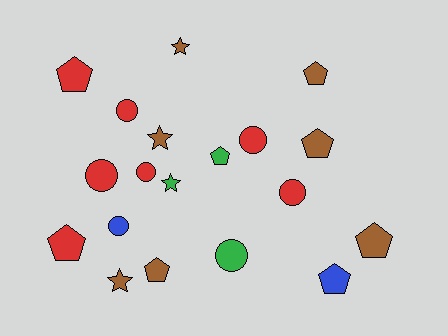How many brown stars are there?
There are 3 brown stars.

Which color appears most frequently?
Brown, with 7 objects.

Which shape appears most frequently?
Pentagon, with 8 objects.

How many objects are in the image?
There are 19 objects.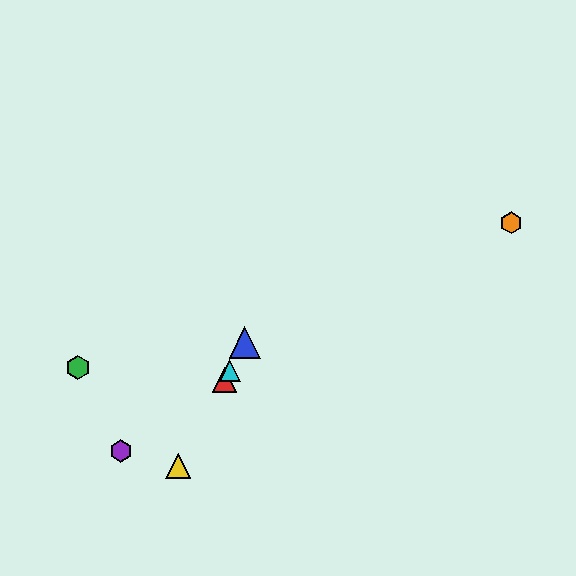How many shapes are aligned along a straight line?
4 shapes (the red triangle, the blue triangle, the yellow triangle, the cyan triangle) are aligned along a straight line.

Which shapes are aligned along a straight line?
The red triangle, the blue triangle, the yellow triangle, the cyan triangle are aligned along a straight line.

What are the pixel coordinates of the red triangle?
The red triangle is at (225, 380).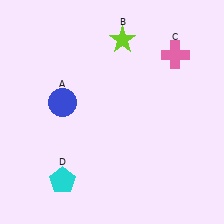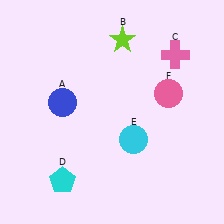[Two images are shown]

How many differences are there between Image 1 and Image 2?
There are 2 differences between the two images.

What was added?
A cyan circle (E), a pink circle (F) were added in Image 2.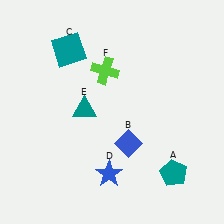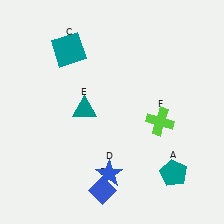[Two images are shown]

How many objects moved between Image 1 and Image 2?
2 objects moved between the two images.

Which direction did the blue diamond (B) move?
The blue diamond (B) moved down.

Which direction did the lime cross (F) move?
The lime cross (F) moved right.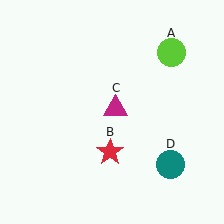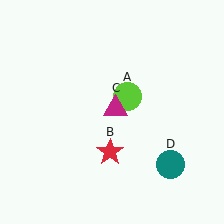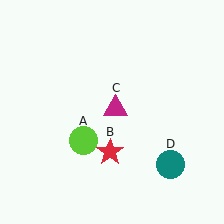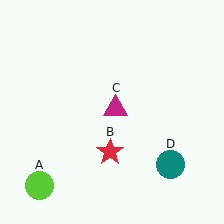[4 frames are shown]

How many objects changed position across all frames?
1 object changed position: lime circle (object A).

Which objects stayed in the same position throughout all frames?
Red star (object B) and magenta triangle (object C) and teal circle (object D) remained stationary.